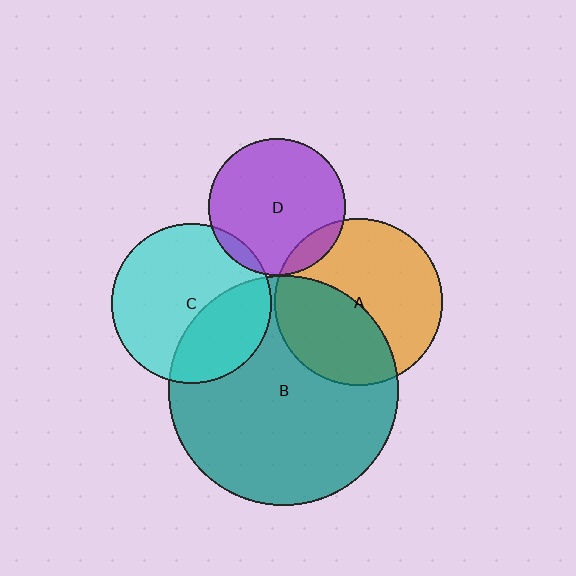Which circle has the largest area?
Circle B (teal).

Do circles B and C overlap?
Yes.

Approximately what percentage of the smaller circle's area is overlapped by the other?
Approximately 35%.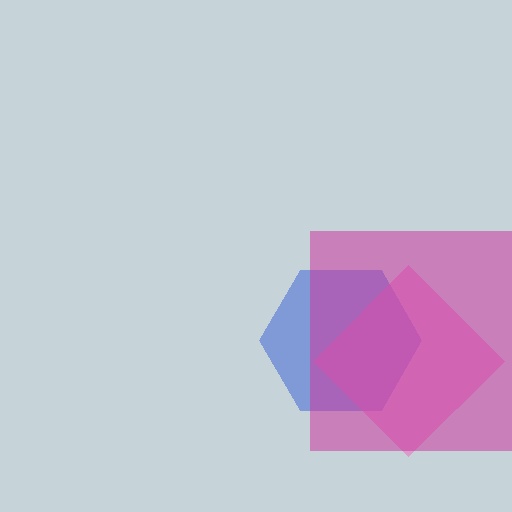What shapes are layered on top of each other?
The layered shapes are: a blue hexagon, a pink diamond, a magenta square.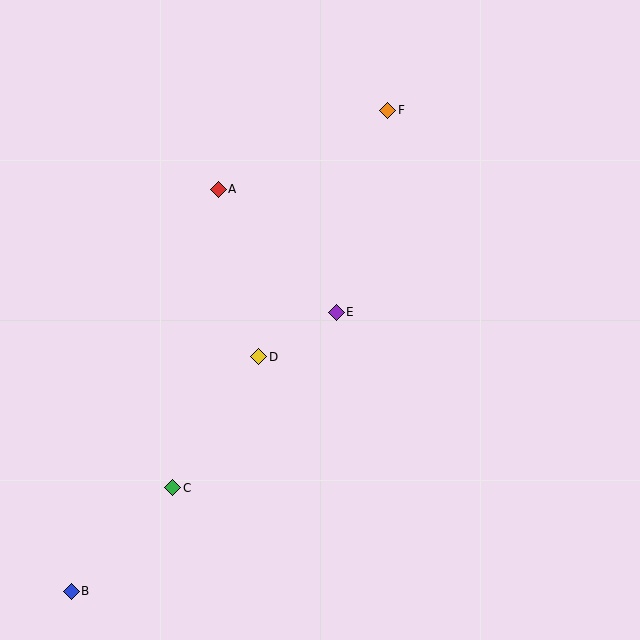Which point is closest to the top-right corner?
Point F is closest to the top-right corner.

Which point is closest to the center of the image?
Point E at (336, 312) is closest to the center.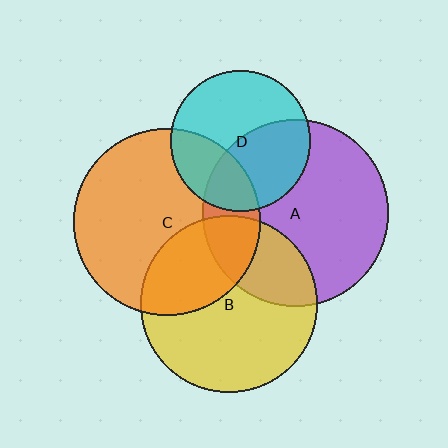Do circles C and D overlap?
Yes.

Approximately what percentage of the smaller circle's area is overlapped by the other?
Approximately 30%.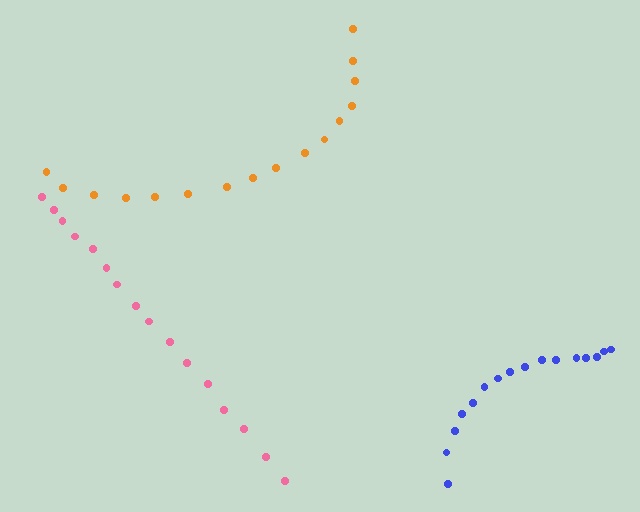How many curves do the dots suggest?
There are 3 distinct paths.